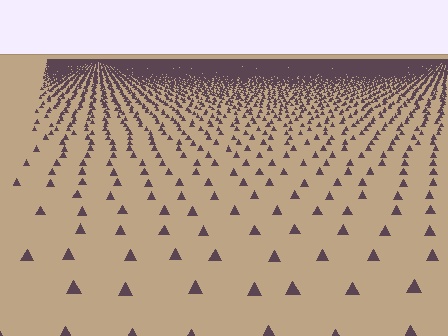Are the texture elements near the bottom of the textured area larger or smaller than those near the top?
Larger. Near the bottom, elements are closer to the viewer and appear at a bigger on-screen size.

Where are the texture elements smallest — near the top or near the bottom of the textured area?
Near the top.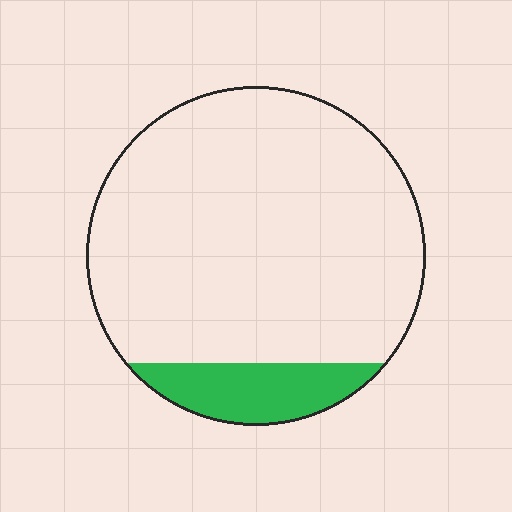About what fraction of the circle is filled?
About one eighth (1/8).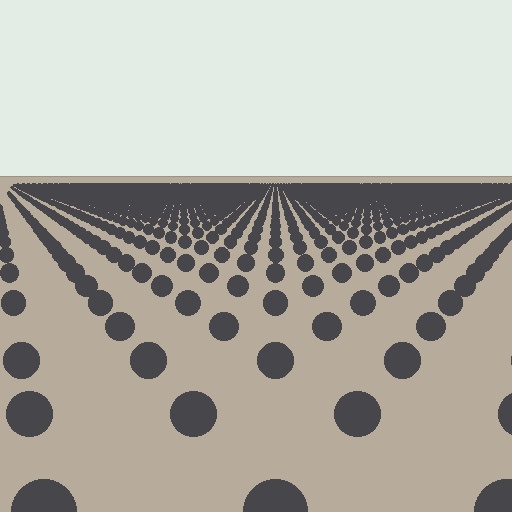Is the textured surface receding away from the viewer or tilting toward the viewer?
The surface is receding away from the viewer. Texture elements get smaller and denser toward the top.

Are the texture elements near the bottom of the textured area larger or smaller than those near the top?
Larger. Near the bottom, elements are closer to the viewer and appear at a bigger on-screen size.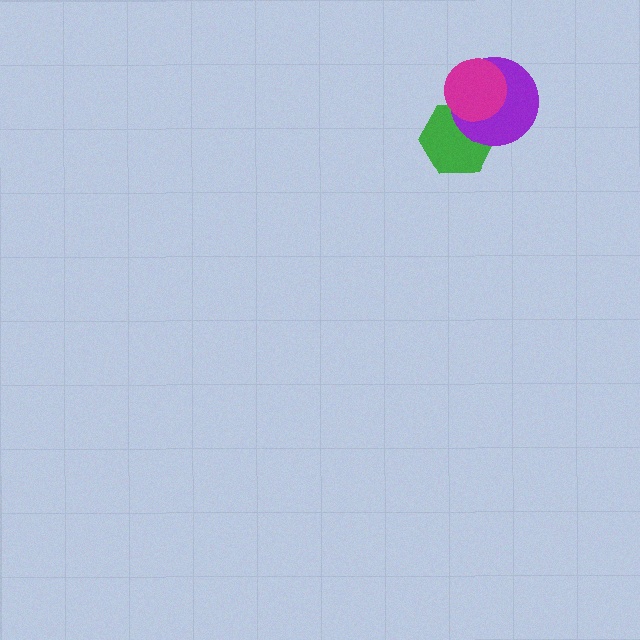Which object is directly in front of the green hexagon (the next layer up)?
The purple circle is directly in front of the green hexagon.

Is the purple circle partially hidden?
Yes, it is partially covered by another shape.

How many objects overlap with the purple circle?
2 objects overlap with the purple circle.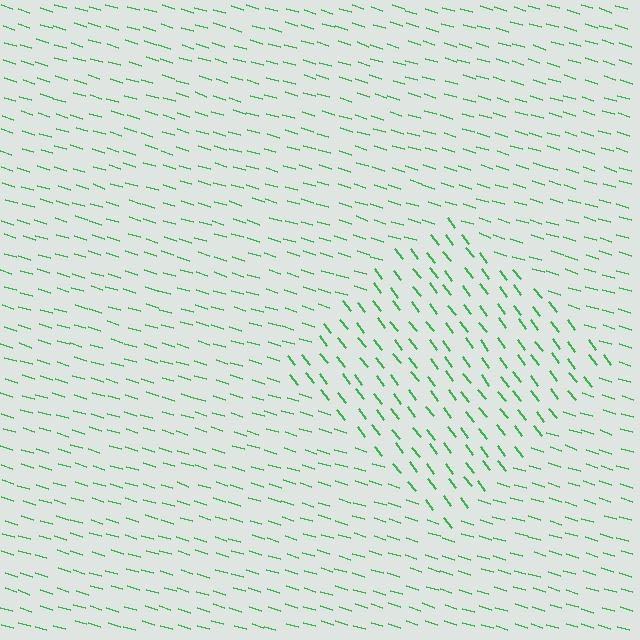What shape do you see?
I see a diamond.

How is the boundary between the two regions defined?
The boundary is defined purely by a change in line orientation (approximately 35 degrees difference). All lines are the same color and thickness.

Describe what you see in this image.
The image is filled with small green line segments. A diamond region in the image has lines oriented differently from the surrounding lines, creating a visible texture boundary.